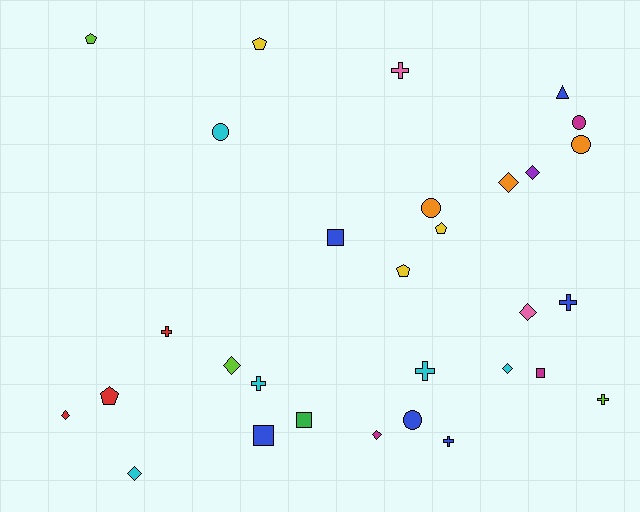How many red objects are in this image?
There are 3 red objects.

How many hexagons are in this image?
There are no hexagons.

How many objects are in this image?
There are 30 objects.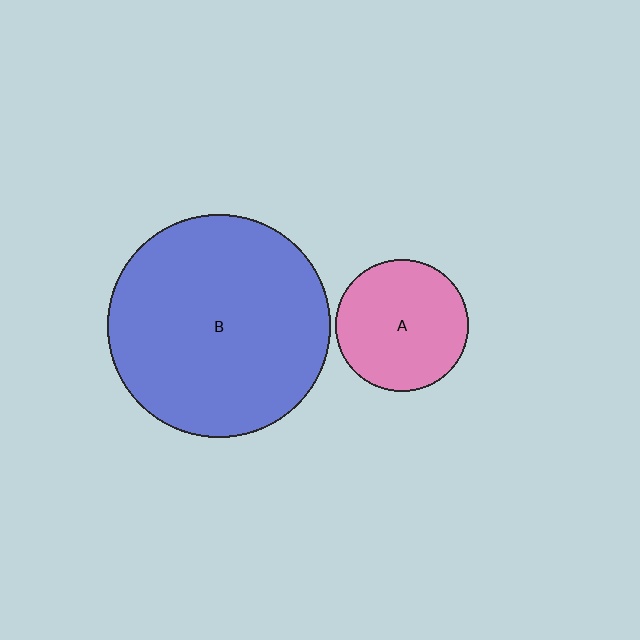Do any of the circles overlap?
No, none of the circles overlap.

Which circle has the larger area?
Circle B (blue).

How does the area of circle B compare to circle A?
Approximately 2.8 times.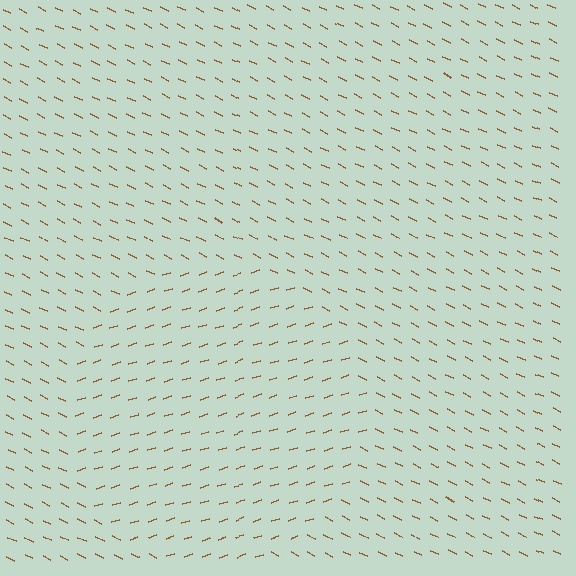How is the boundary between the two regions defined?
The boundary is defined purely by a change in line orientation (approximately 45 degrees difference). All lines are the same color and thickness.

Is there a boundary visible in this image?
Yes, there is a texture boundary formed by a change in line orientation.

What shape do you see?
I see a circle.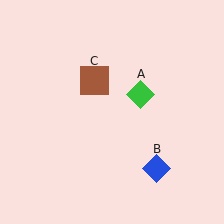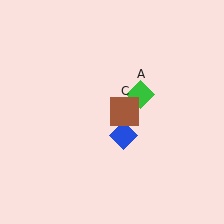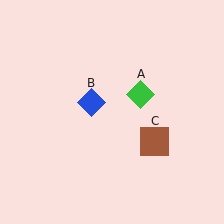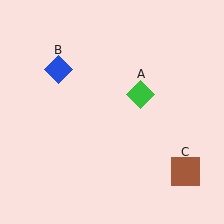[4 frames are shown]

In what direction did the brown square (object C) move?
The brown square (object C) moved down and to the right.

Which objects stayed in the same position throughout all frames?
Green diamond (object A) remained stationary.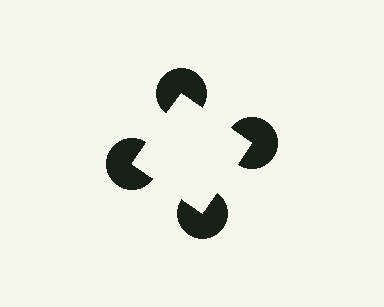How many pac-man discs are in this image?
There are 4 — one at each vertex of the illusory square.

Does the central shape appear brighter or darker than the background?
It typically appears slightly brighter than the background, even though no actual brightness change is drawn.